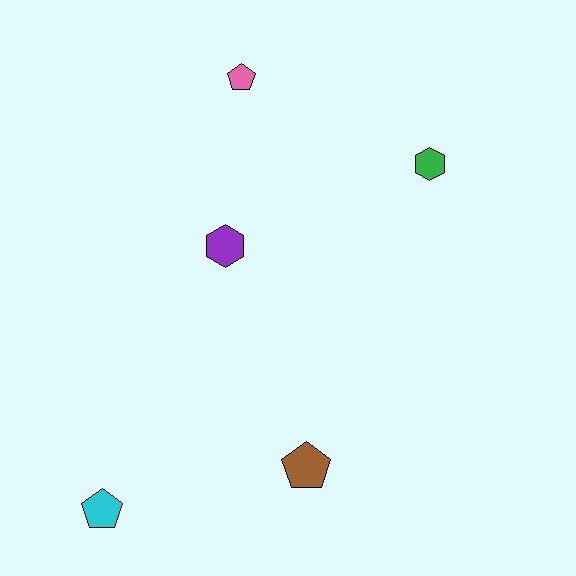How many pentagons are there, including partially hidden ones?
There are 3 pentagons.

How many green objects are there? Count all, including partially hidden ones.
There is 1 green object.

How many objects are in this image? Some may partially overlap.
There are 5 objects.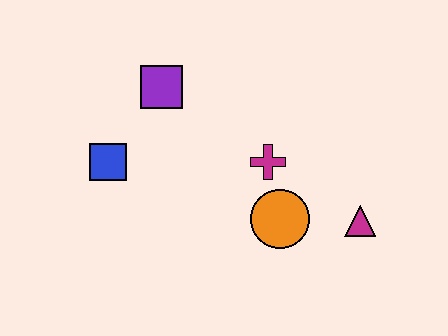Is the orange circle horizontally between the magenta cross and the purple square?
No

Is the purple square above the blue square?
Yes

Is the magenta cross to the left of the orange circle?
Yes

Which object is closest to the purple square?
The blue square is closest to the purple square.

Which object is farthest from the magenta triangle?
The blue square is farthest from the magenta triangle.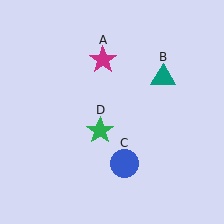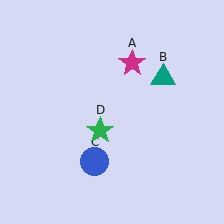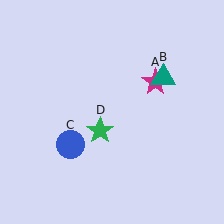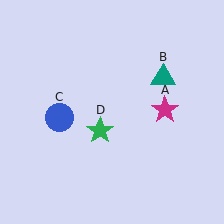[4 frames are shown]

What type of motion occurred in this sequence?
The magenta star (object A), blue circle (object C) rotated clockwise around the center of the scene.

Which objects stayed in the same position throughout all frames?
Teal triangle (object B) and green star (object D) remained stationary.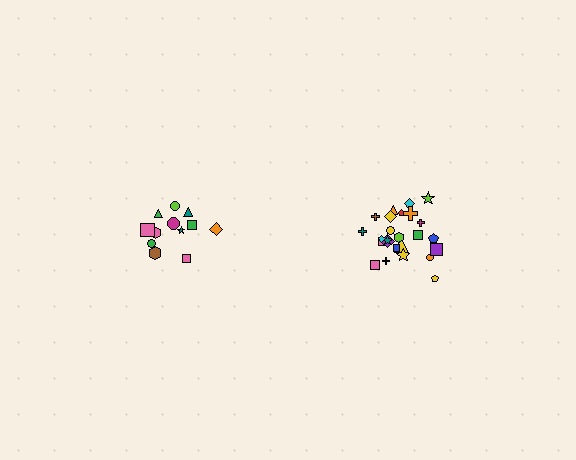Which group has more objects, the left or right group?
The right group.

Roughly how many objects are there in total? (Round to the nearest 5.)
Roughly 35 objects in total.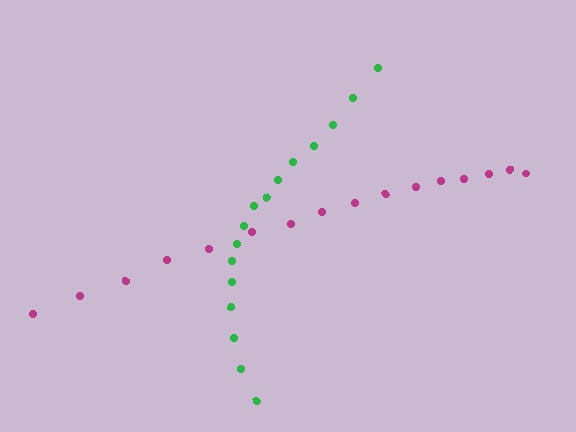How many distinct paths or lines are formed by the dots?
There are 2 distinct paths.